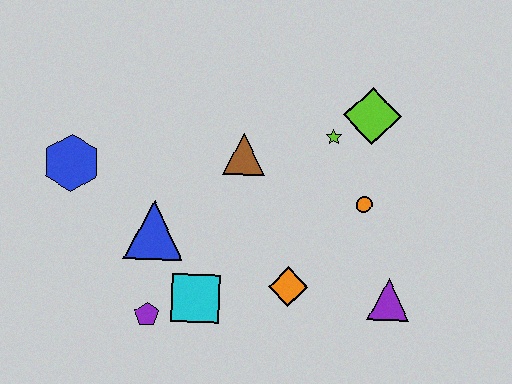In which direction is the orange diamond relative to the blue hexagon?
The orange diamond is to the right of the blue hexagon.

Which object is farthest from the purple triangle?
The blue hexagon is farthest from the purple triangle.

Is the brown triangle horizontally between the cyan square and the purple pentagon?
No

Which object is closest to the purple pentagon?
The cyan square is closest to the purple pentagon.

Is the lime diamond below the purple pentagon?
No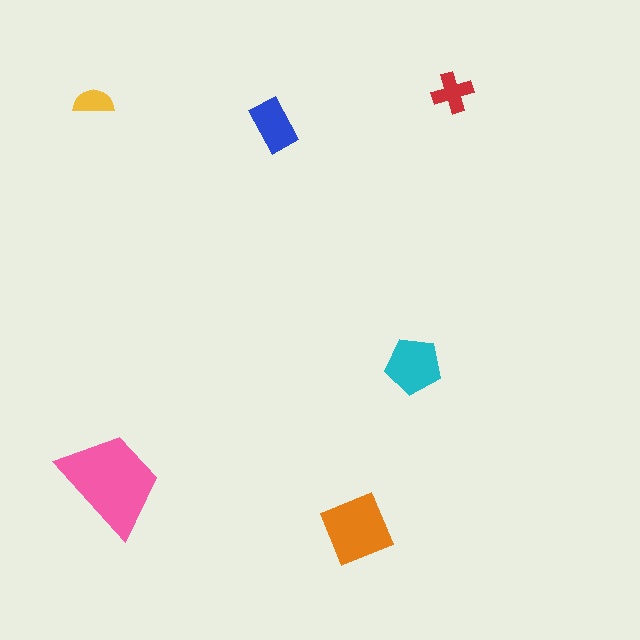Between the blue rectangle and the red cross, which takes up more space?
The blue rectangle.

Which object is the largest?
The pink trapezoid.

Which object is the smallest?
The yellow semicircle.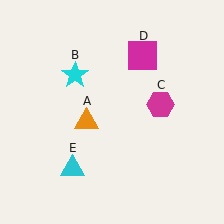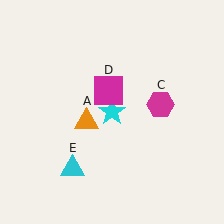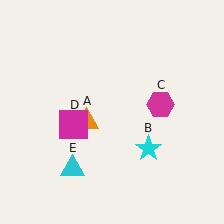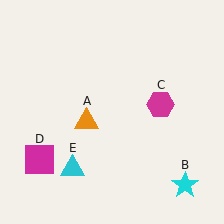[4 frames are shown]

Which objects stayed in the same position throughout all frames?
Orange triangle (object A) and magenta hexagon (object C) and cyan triangle (object E) remained stationary.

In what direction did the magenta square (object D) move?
The magenta square (object D) moved down and to the left.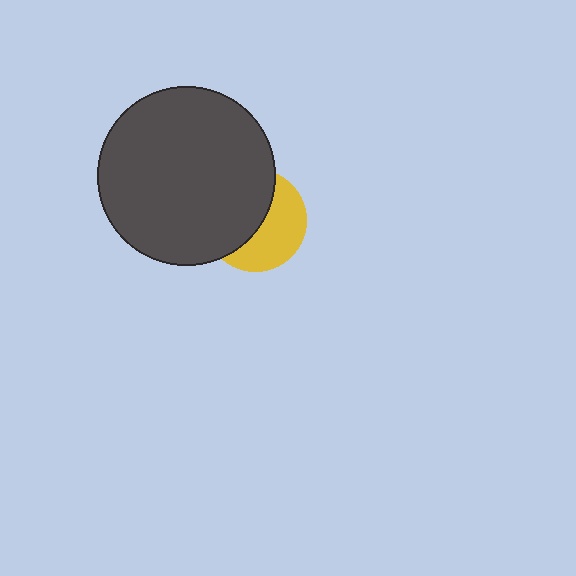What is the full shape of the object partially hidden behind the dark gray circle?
The partially hidden object is a yellow circle.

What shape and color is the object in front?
The object in front is a dark gray circle.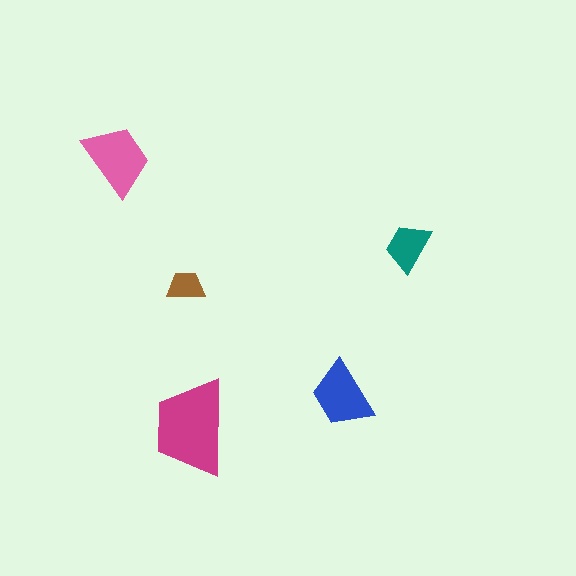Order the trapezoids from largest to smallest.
the magenta one, the pink one, the blue one, the teal one, the brown one.